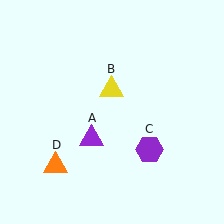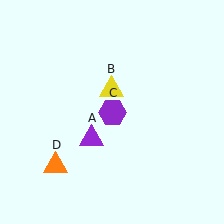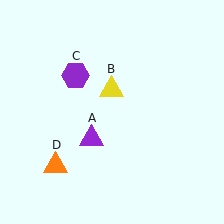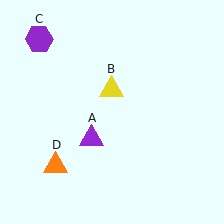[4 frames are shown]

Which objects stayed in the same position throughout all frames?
Purple triangle (object A) and yellow triangle (object B) and orange triangle (object D) remained stationary.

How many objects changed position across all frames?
1 object changed position: purple hexagon (object C).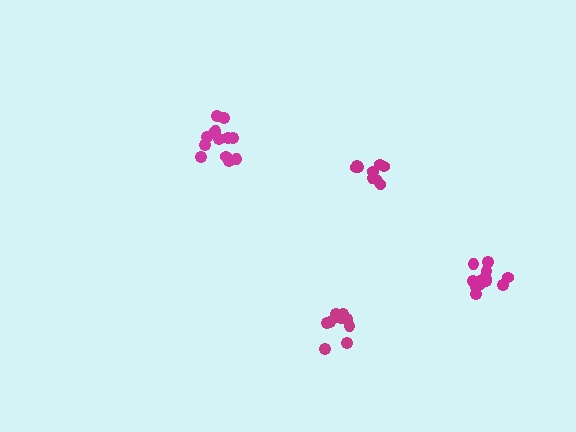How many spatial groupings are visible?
There are 4 spatial groupings.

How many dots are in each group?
Group 1: 13 dots, Group 2: 14 dots, Group 3: 10 dots, Group 4: 9 dots (46 total).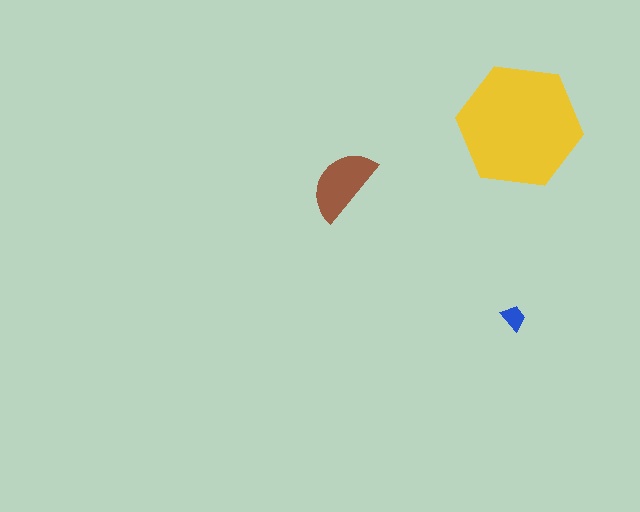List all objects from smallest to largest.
The blue trapezoid, the brown semicircle, the yellow hexagon.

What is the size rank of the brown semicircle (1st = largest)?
2nd.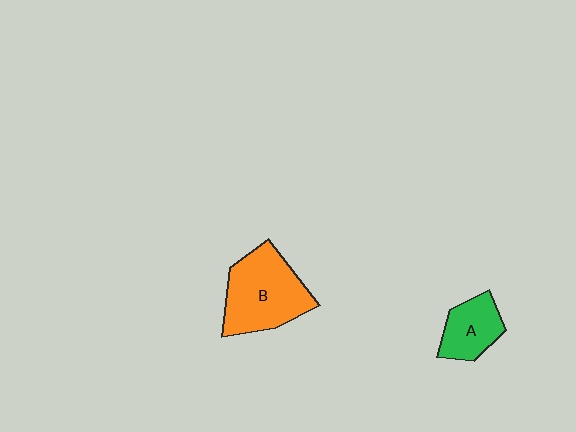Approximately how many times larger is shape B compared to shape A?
Approximately 1.9 times.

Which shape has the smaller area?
Shape A (green).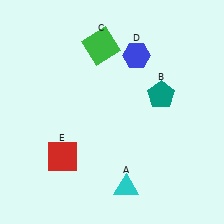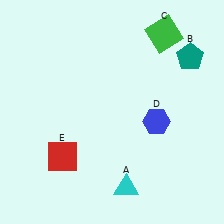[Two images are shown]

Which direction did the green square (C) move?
The green square (C) moved right.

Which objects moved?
The objects that moved are: the teal pentagon (B), the green square (C), the blue hexagon (D).